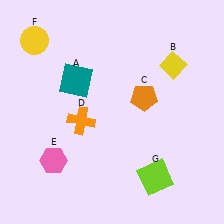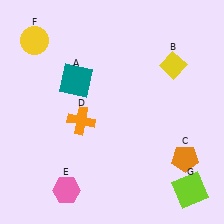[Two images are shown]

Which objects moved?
The objects that moved are: the orange pentagon (C), the pink hexagon (E), the lime square (G).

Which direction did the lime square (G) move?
The lime square (G) moved right.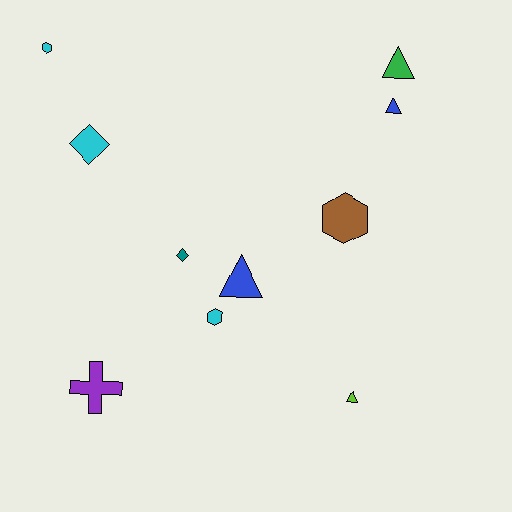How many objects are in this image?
There are 10 objects.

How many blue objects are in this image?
There are 2 blue objects.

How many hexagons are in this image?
There are 3 hexagons.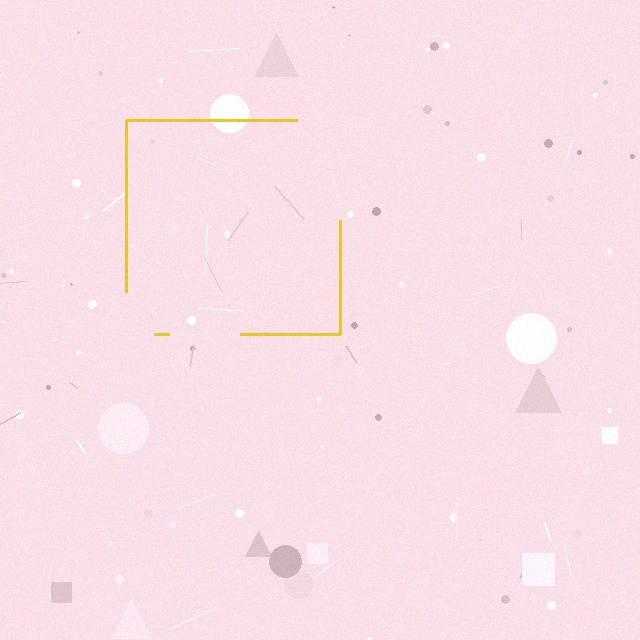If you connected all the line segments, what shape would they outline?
They would outline a square.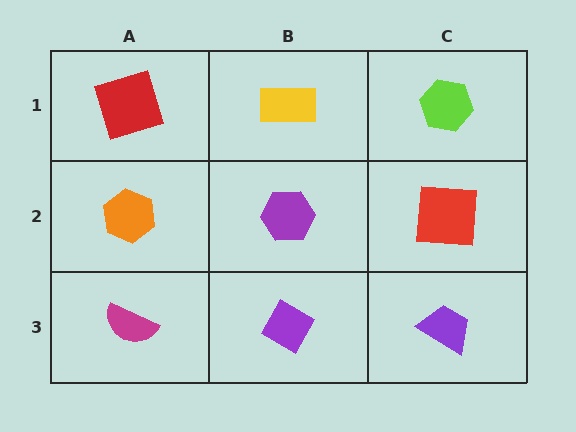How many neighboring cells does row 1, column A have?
2.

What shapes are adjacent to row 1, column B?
A purple hexagon (row 2, column B), a red square (row 1, column A), a lime hexagon (row 1, column C).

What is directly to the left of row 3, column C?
A purple diamond.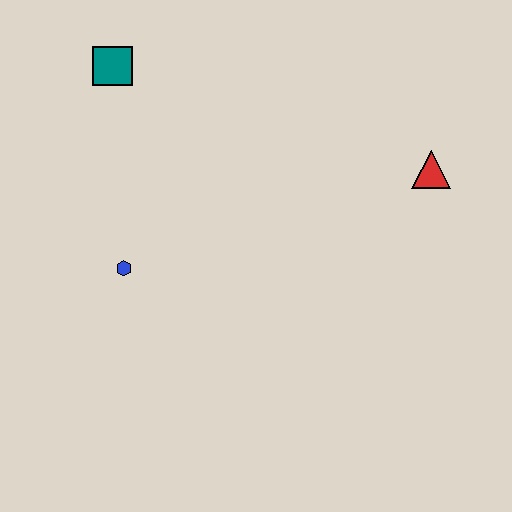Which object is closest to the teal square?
The blue hexagon is closest to the teal square.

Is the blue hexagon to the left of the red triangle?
Yes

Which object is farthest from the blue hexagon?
The red triangle is farthest from the blue hexagon.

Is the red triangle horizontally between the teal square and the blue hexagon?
No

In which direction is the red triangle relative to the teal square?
The red triangle is to the right of the teal square.